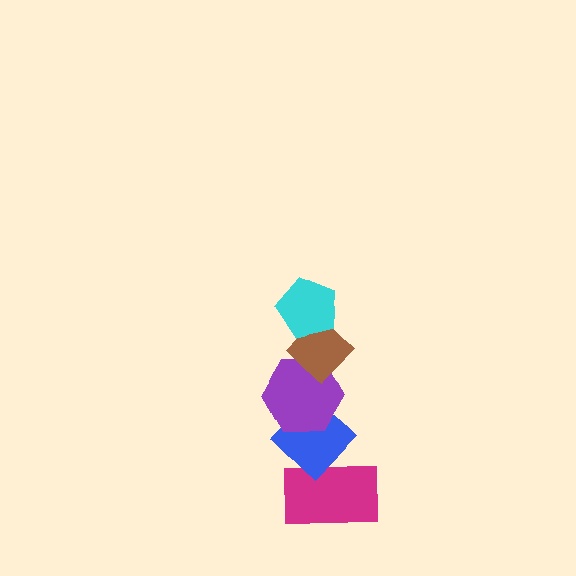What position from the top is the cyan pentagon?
The cyan pentagon is 1st from the top.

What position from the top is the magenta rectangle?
The magenta rectangle is 5th from the top.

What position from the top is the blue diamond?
The blue diamond is 4th from the top.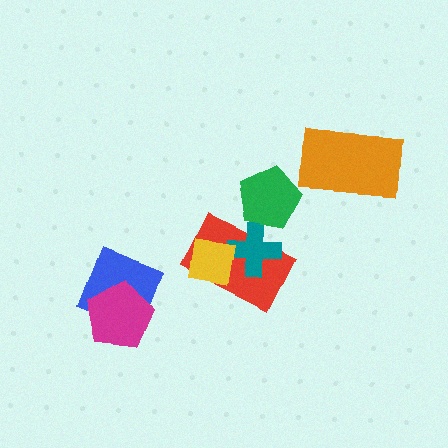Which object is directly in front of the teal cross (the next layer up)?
The green pentagon is directly in front of the teal cross.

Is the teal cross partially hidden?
Yes, it is partially covered by another shape.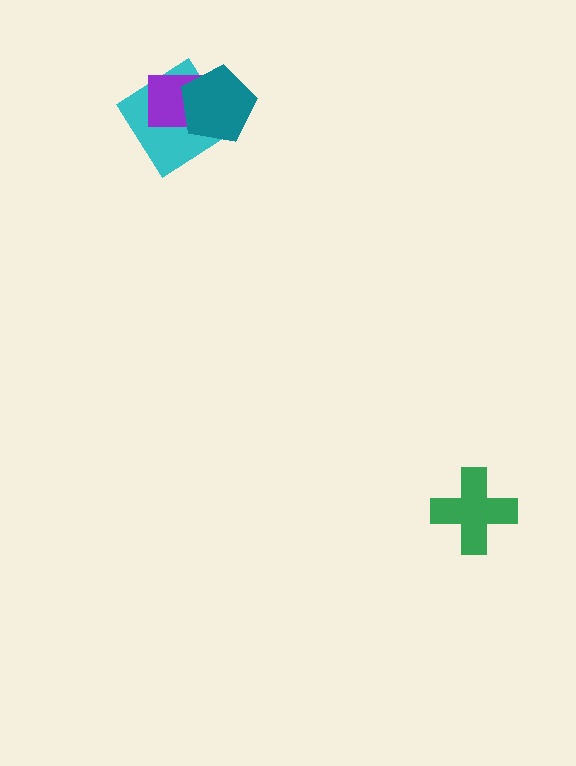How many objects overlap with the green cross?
0 objects overlap with the green cross.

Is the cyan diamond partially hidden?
Yes, it is partially covered by another shape.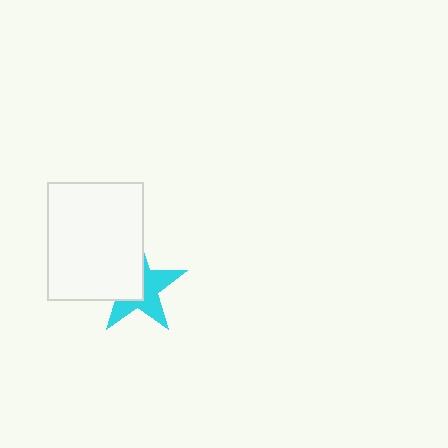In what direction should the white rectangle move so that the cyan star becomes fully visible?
The white rectangle should move toward the upper-left. That is the shortest direction to clear the overlap and leave the cyan star fully visible.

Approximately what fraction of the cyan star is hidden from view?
Roughly 48% of the cyan star is hidden behind the white rectangle.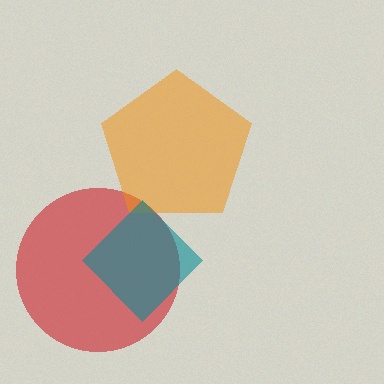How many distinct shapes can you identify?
There are 3 distinct shapes: a red circle, an orange pentagon, a teal diamond.